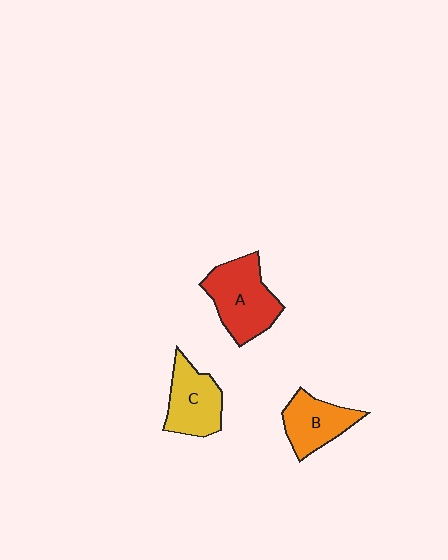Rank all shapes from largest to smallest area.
From largest to smallest: A (red), C (yellow), B (orange).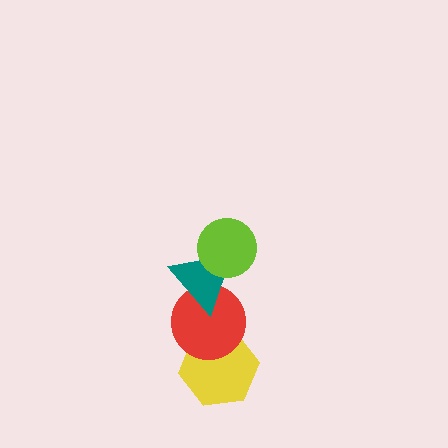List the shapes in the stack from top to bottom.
From top to bottom: the lime circle, the teal triangle, the red circle, the yellow hexagon.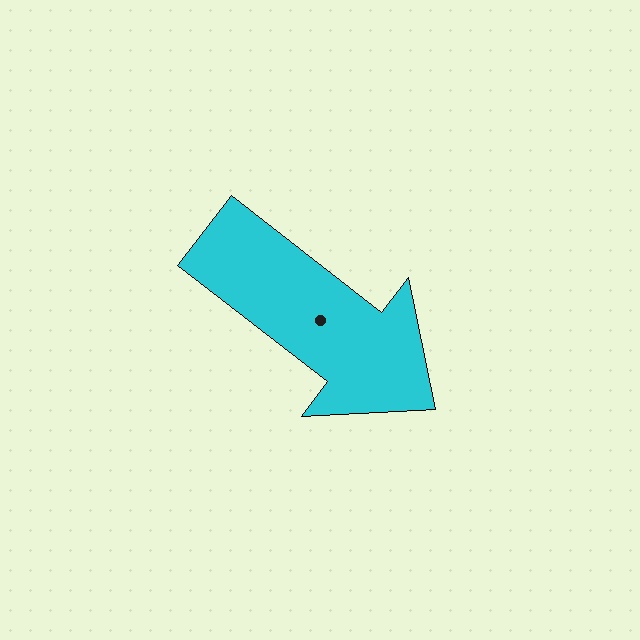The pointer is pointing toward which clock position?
Roughly 4 o'clock.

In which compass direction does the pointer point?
Southeast.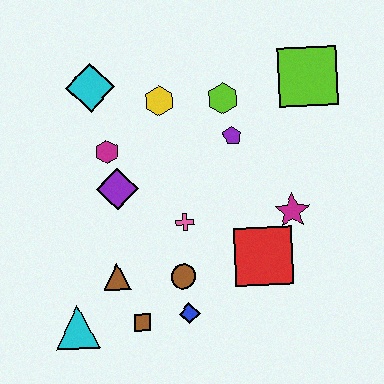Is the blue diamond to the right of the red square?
No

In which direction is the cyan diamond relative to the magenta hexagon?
The cyan diamond is above the magenta hexagon.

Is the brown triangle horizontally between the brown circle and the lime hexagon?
No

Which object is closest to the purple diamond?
The magenta hexagon is closest to the purple diamond.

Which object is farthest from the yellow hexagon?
The cyan triangle is farthest from the yellow hexagon.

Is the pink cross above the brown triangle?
Yes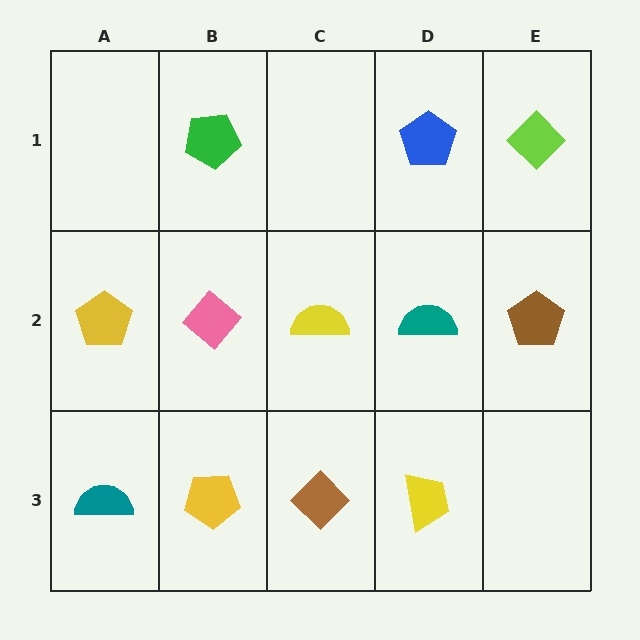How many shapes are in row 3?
4 shapes.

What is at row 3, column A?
A teal semicircle.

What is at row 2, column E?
A brown pentagon.